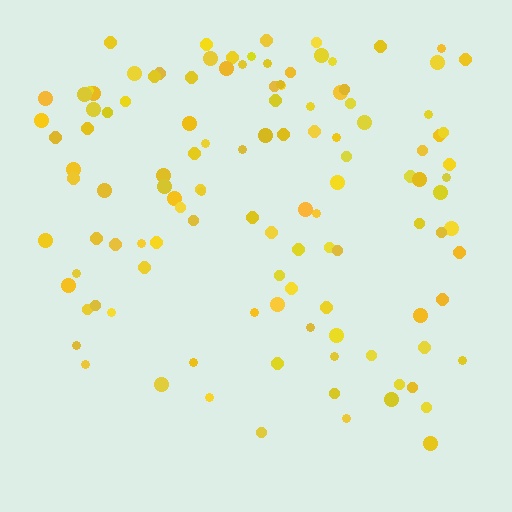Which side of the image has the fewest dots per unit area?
The bottom.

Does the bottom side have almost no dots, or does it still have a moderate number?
Still a moderate number, just noticeably fewer than the top.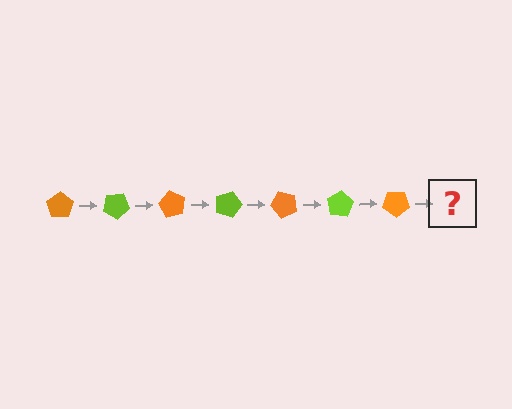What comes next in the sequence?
The next element should be a lime pentagon, rotated 210 degrees from the start.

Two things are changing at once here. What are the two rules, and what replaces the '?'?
The two rules are that it rotates 30 degrees each step and the color cycles through orange and lime. The '?' should be a lime pentagon, rotated 210 degrees from the start.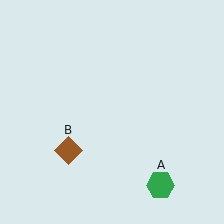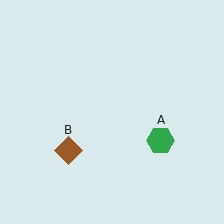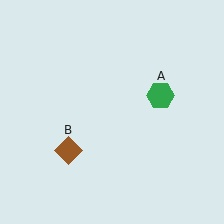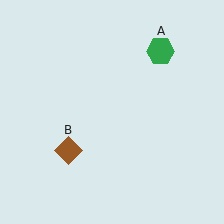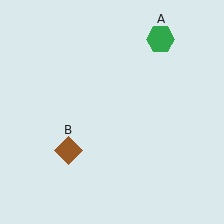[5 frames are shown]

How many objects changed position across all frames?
1 object changed position: green hexagon (object A).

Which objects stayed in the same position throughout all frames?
Brown diamond (object B) remained stationary.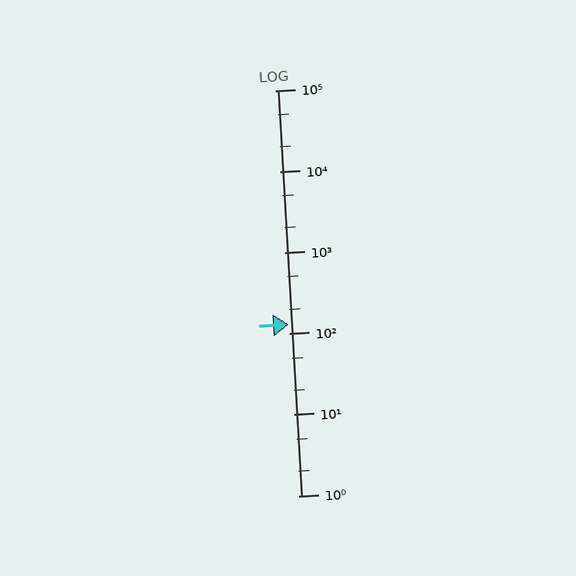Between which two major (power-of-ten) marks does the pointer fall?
The pointer is between 100 and 1000.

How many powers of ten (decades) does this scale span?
The scale spans 5 decades, from 1 to 100000.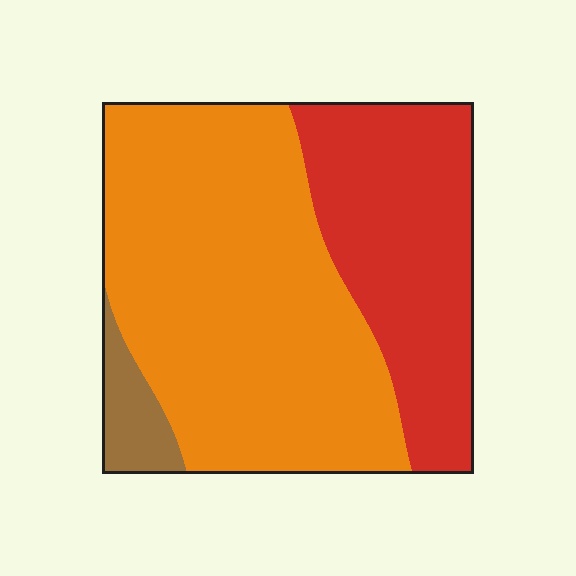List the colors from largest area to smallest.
From largest to smallest: orange, red, brown.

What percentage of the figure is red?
Red takes up between a quarter and a half of the figure.